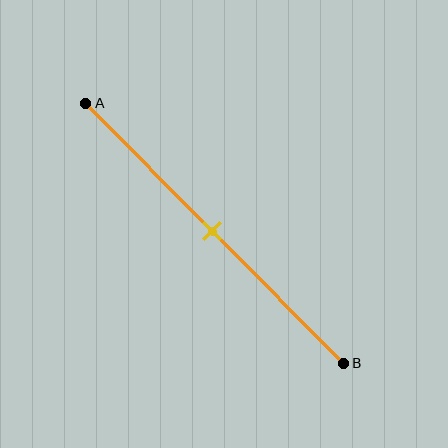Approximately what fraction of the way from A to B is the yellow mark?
The yellow mark is approximately 50% of the way from A to B.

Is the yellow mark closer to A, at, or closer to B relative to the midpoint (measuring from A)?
The yellow mark is approximately at the midpoint of segment AB.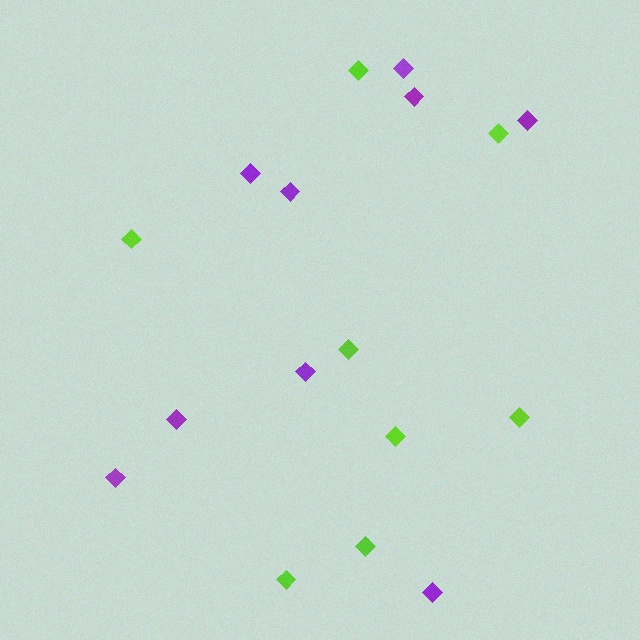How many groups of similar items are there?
There are 2 groups: one group of purple diamonds (9) and one group of lime diamonds (8).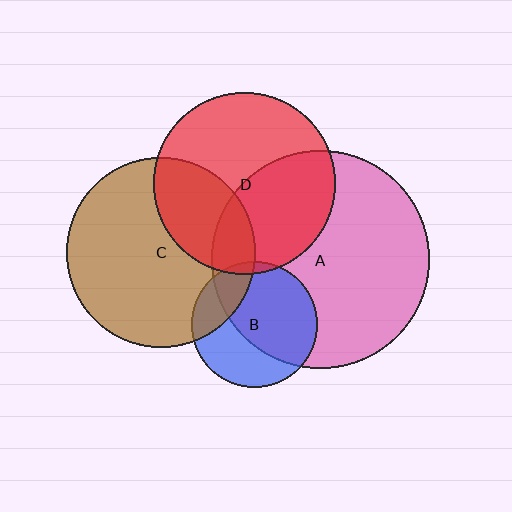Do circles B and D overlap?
Yes.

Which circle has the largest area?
Circle A (pink).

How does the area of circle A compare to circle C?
Approximately 1.3 times.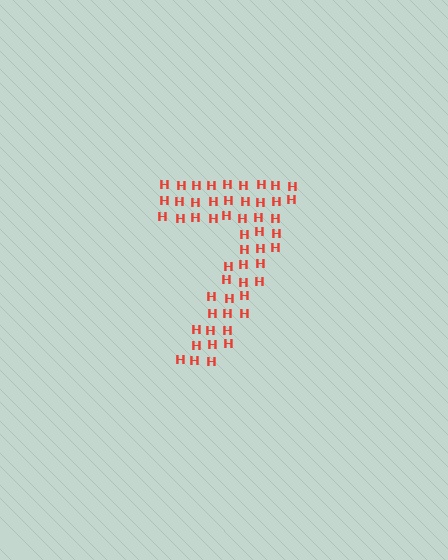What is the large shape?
The large shape is the digit 7.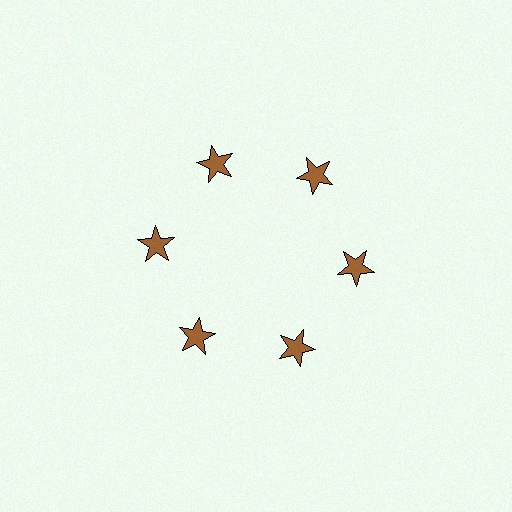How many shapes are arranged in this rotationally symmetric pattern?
There are 6 shapes, arranged in 6 groups of 1.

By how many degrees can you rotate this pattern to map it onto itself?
The pattern maps onto itself every 60 degrees of rotation.